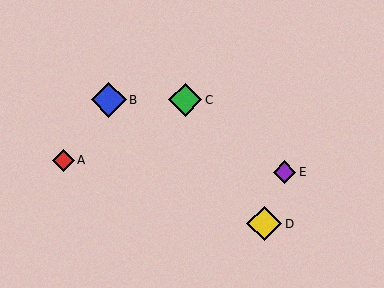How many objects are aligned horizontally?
2 objects (B, C) are aligned horizontally.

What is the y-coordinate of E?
Object E is at y≈172.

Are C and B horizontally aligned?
Yes, both are at y≈100.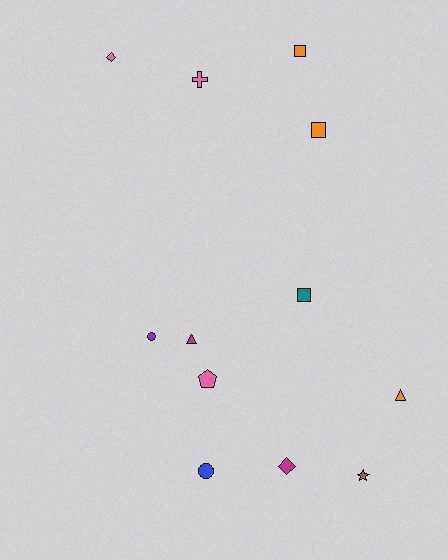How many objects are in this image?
There are 12 objects.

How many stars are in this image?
There is 1 star.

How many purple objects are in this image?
There is 1 purple object.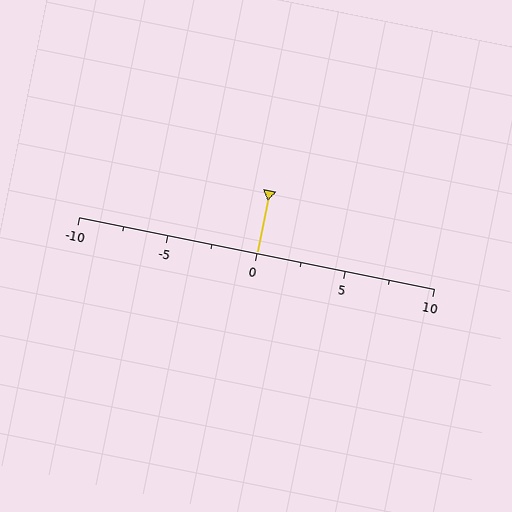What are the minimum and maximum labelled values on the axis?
The axis runs from -10 to 10.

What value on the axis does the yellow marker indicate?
The marker indicates approximately 0.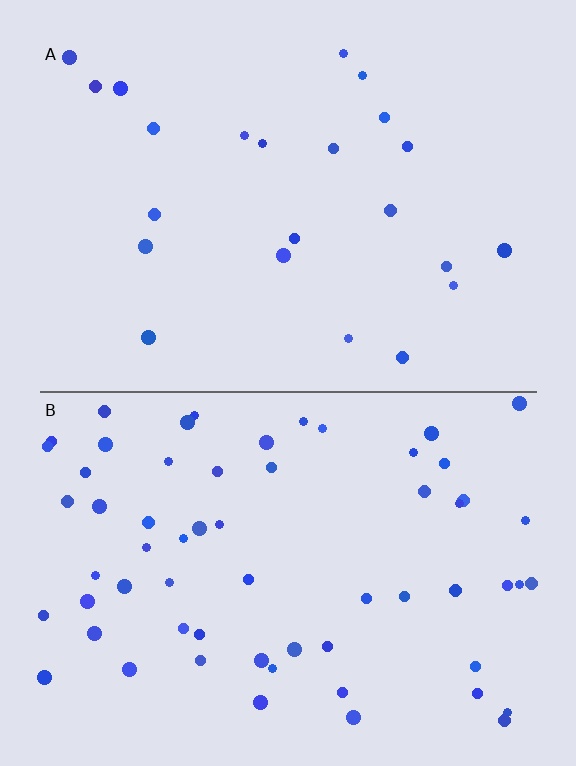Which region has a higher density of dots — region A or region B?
B (the bottom).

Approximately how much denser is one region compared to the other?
Approximately 2.7× — region B over region A.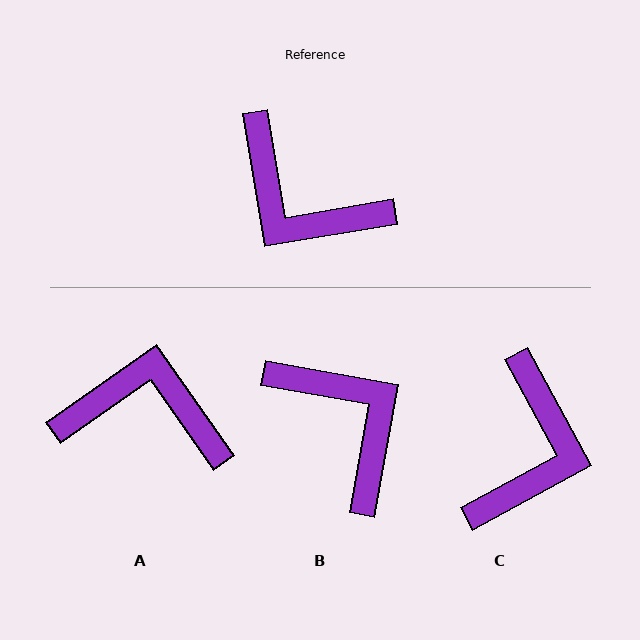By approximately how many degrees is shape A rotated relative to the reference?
Approximately 155 degrees clockwise.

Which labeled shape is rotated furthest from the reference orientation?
B, about 160 degrees away.